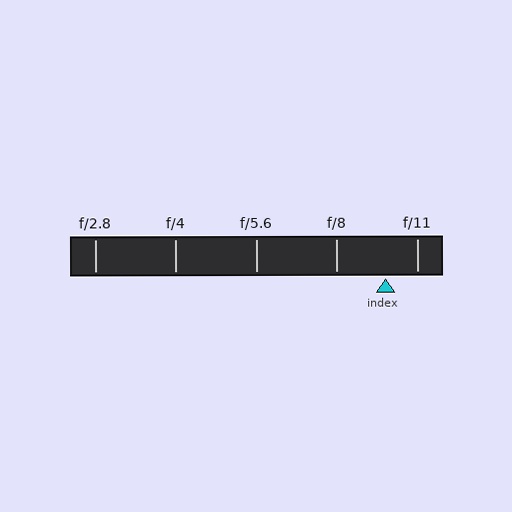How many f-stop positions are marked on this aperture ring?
There are 5 f-stop positions marked.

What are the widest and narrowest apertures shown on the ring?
The widest aperture shown is f/2.8 and the narrowest is f/11.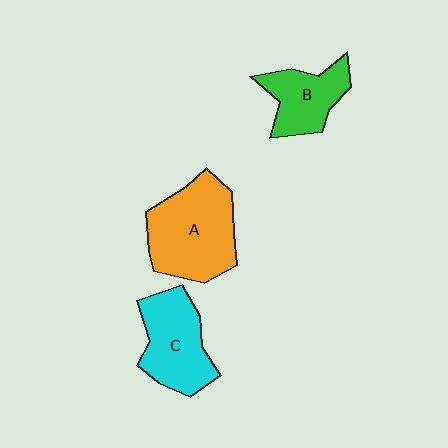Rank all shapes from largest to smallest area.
From largest to smallest: A (orange), C (cyan), B (green).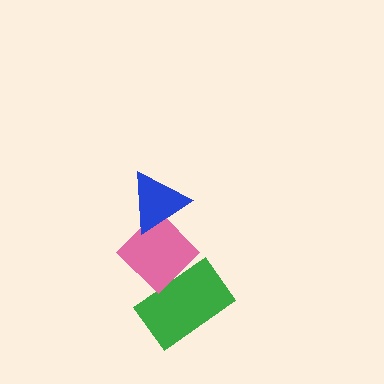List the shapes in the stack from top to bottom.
From top to bottom: the blue triangle, the pink diamond, the green rectangle.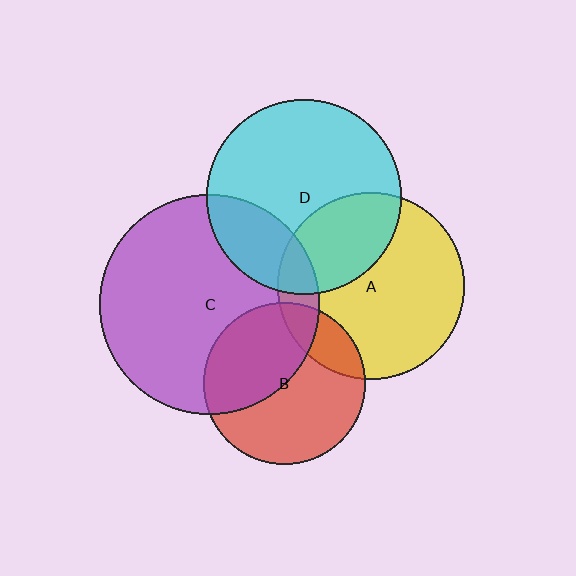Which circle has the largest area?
Circle C (purple).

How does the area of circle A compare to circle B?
Approximately 1.3 times.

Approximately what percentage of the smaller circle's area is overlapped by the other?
Approximately 20%.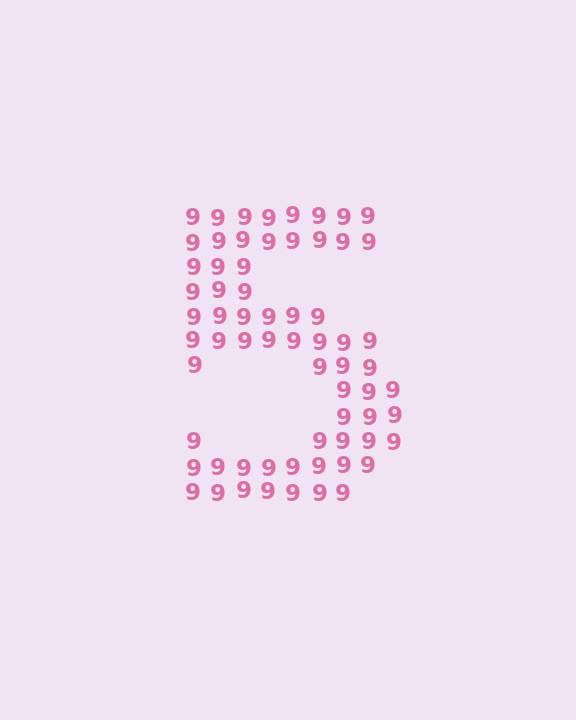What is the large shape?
The large shape is the digit 5.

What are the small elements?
The small elements are digit 9's.